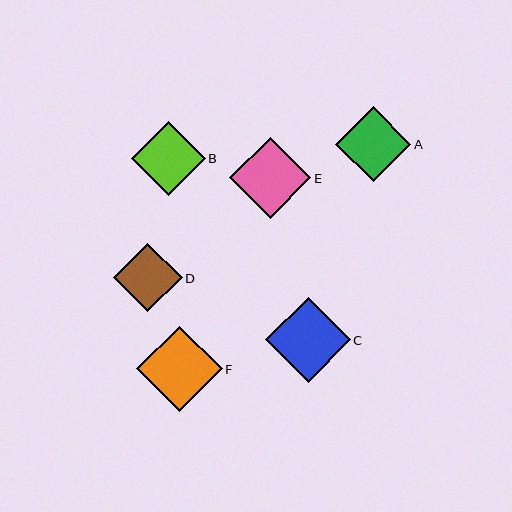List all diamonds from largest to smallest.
From largest to smallest: F, C, E, A, B, D.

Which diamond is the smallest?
Diamond D is the smallest with a size of approximately 68 pixels.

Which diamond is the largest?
Diamond F is the largest with a size of approximately 85 pixels.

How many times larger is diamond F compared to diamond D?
Diamond F is approximately 1.3 times the size of diamond D.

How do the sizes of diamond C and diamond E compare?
Diamond C and diamond E are approximately the same size.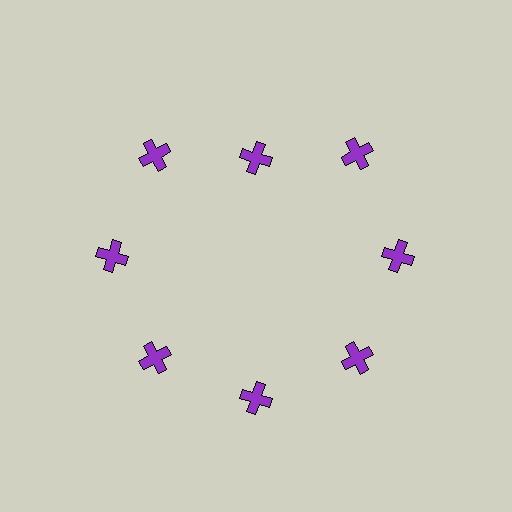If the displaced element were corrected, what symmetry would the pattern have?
It would have 8-fold rotational symmetry — the pattern would map onto itself every 45 degrees.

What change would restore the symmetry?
The symmetry would be restored by moving it outward, back onto the ring so that all 8 crosses sit at equal angles and equal distance from the center.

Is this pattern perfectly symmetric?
No. The 8 purple crosses are arranged in a ring, but one element near the 12 o'clock position is pulled inward toward the center, breaking the 8-fold rotational symmetry.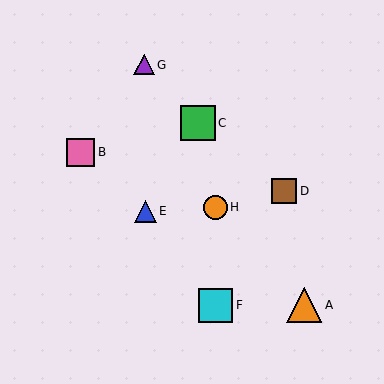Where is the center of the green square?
The center of the green square is at (198, 123).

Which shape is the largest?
The orange triangle (labeled A) is the largest.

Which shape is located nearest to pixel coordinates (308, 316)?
The orange triangle (labeled A) at (304, 305) is nearest to that location.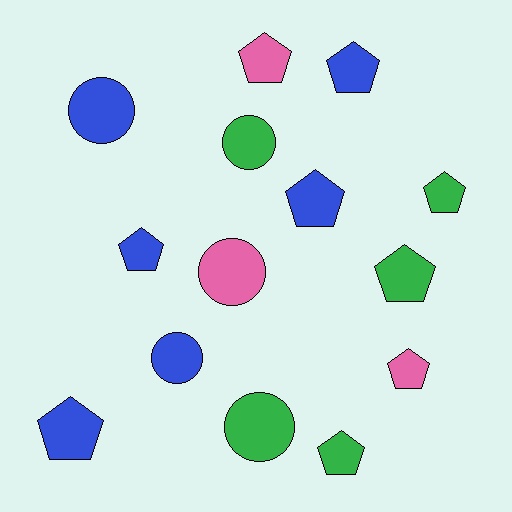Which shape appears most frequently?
Pentagon, with 9 objects.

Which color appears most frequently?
Blue, with 6 objects.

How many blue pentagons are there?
There are 4 blue pentagons.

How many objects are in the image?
There are 14 objects.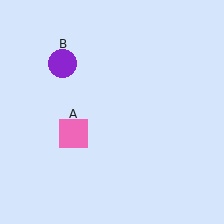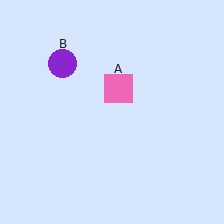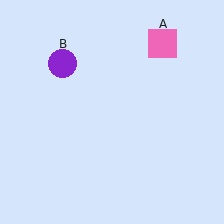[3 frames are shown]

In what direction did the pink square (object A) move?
The pink square (object A) moved up and to the right.